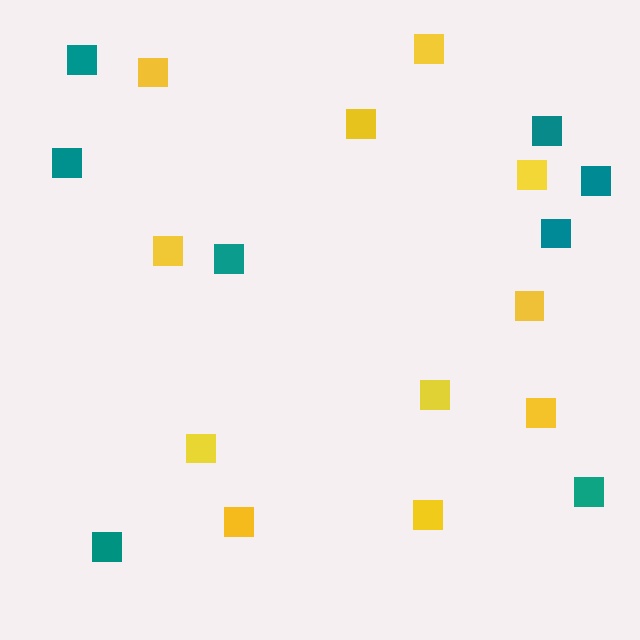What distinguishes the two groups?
There are 2 groups: one group of yellow squares (11) and one group of teal squares (8).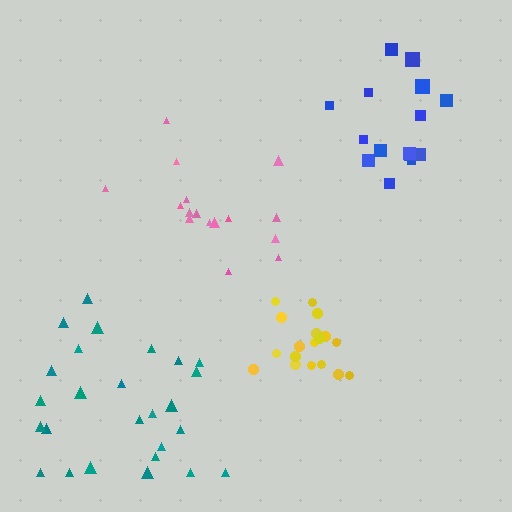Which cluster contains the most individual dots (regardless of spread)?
Teal (27).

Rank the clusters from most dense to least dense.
yellow, blue, pink, teal.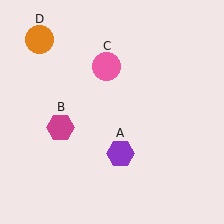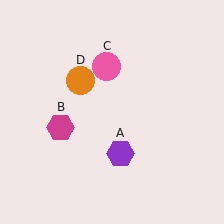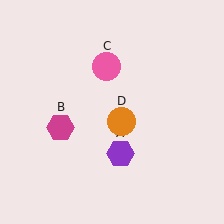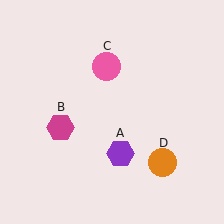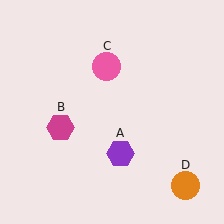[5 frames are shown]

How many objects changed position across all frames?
1 object changed position: orange circle (object D).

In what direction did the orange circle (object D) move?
The orange circle (object D) moved down and to the right.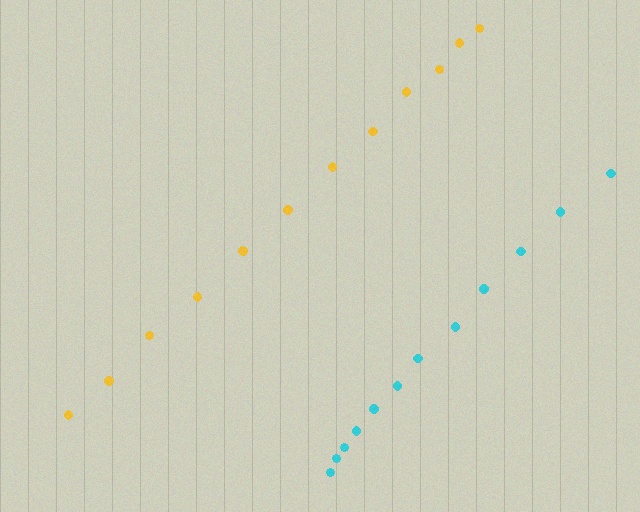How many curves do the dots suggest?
There are 2 distinct paths.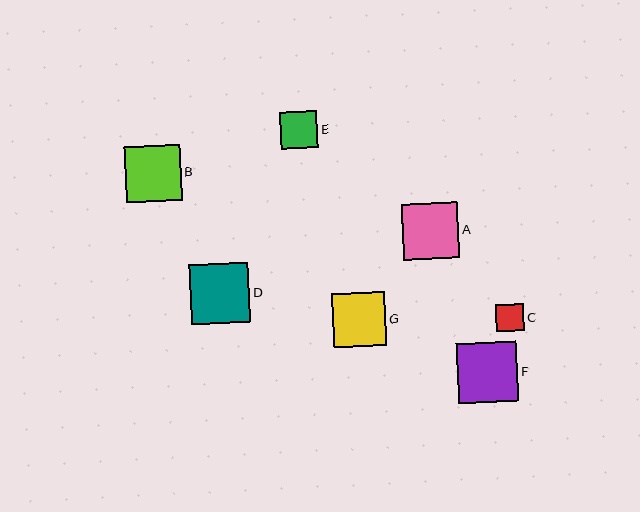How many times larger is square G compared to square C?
Square G is approximately 1.9 times the size of square C.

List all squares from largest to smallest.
From largest to smallest: F, D, A, B, G, E, C.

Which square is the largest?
Square F is the largest with a size of approximately 60 pixels.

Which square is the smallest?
Square C is the smallest with a size of approximately 28 pixels.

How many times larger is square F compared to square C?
Square F is approximately 2.2 times the size of square C.